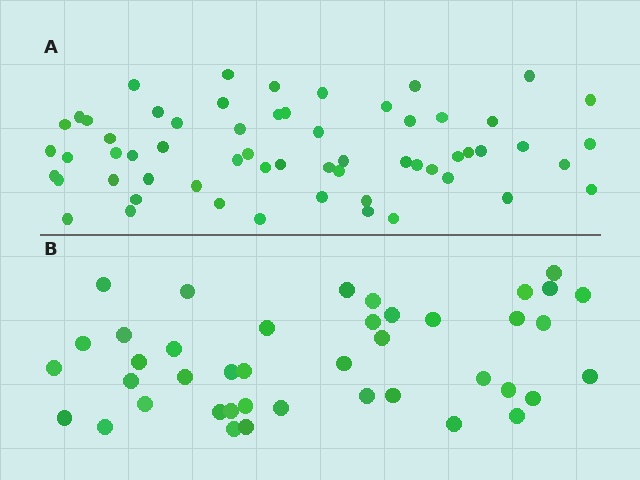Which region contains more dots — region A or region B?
Region A (the top region) has more dots.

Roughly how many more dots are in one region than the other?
Region A has approximately 20 more dots than region B.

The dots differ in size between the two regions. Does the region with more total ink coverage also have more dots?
No. Region B has more total ink coverage because its dots are larger, but region A actually contains more individual dots. Total area can be misleading — the number of items is what matters here.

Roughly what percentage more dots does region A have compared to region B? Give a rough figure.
About 45% more.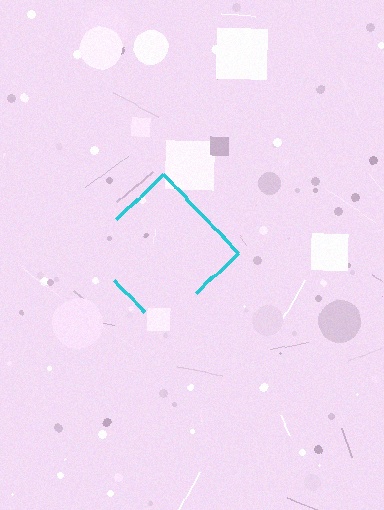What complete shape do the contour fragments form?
The contour fragments form a diamond.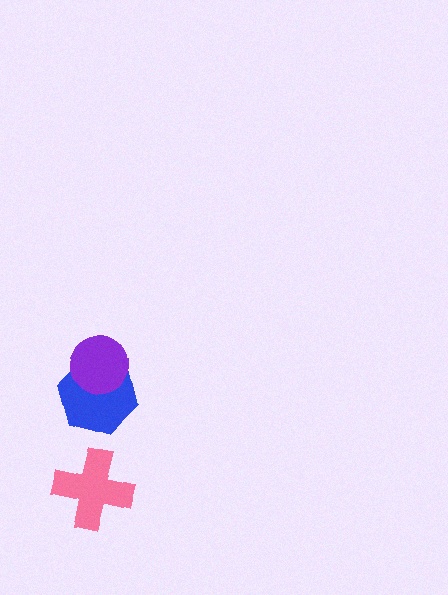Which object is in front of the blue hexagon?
The purple circle is in front of the blue hexagon.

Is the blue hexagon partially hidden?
Yes, it is partially covered by another shape.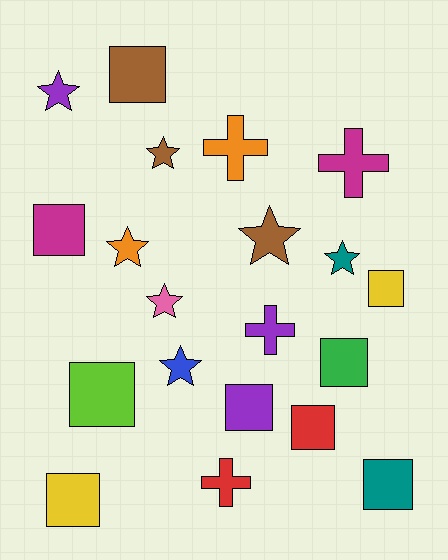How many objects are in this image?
There are 20 objects.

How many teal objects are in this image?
There are 2 teal objects.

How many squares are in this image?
There are 9 squares.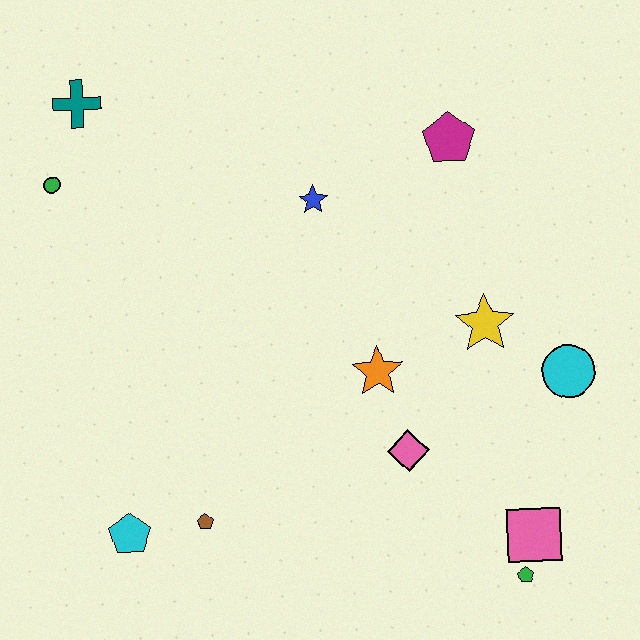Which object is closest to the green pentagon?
The pink square is closest to the green pentagon.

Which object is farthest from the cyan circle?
The teal cross is farthest from the cyan circle.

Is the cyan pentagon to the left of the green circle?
No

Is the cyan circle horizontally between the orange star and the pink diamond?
No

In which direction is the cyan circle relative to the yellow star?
The cyan circle is to the right of the yellow star.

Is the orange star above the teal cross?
No